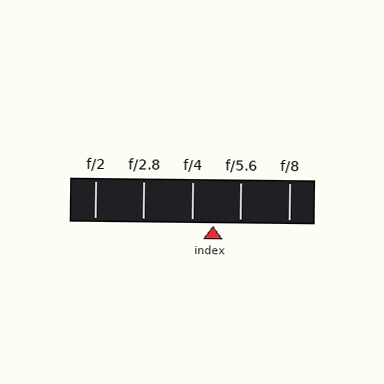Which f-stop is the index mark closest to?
The index mark is closest to f/4.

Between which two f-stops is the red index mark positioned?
The index mark is between f/4 and f/5.6.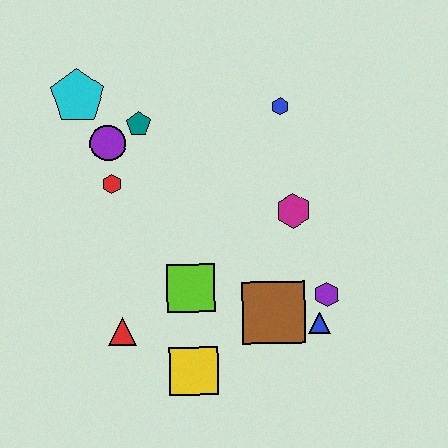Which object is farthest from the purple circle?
The blue triangle is farthest from the purple circle.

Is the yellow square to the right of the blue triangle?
No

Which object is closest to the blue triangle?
The purple hexagon is closest to the blue triangle.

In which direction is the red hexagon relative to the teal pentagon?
The red hexagon is below the teal pentagon.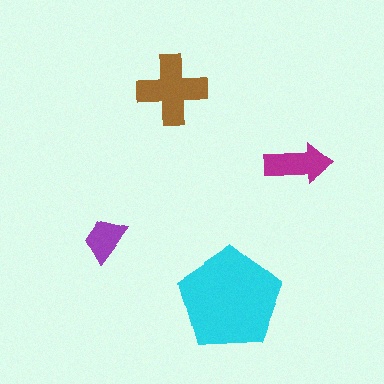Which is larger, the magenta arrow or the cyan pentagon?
The cyan pentagon.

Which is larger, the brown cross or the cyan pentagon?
The cyan pentagon.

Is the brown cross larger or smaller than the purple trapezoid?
Larger.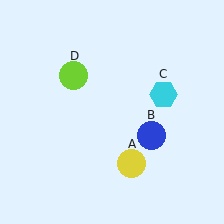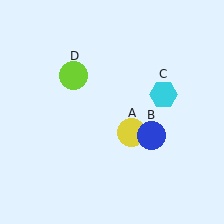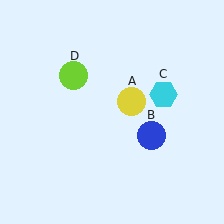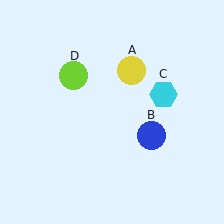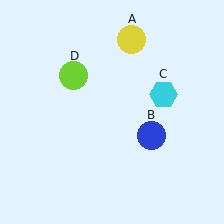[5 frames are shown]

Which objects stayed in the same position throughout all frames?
Blue circle (object B) and cyan hexagon (object C) and lime circle (object D) remained stationary.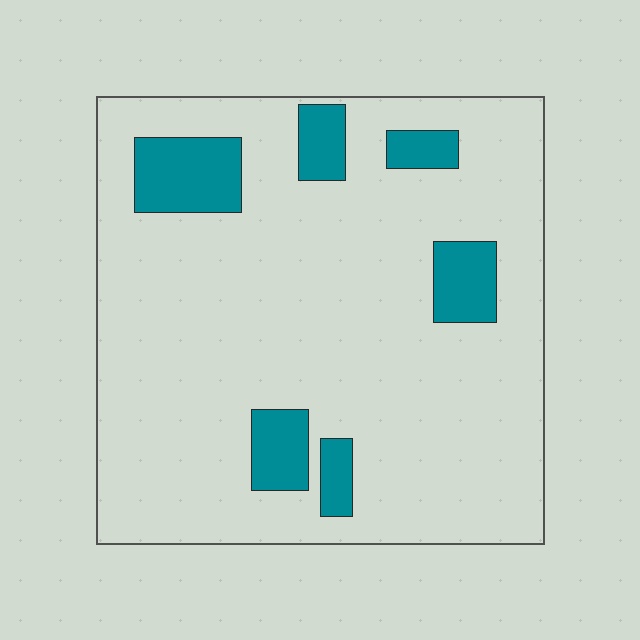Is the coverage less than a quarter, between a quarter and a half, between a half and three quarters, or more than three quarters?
Less than a quarter.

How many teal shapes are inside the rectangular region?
6.